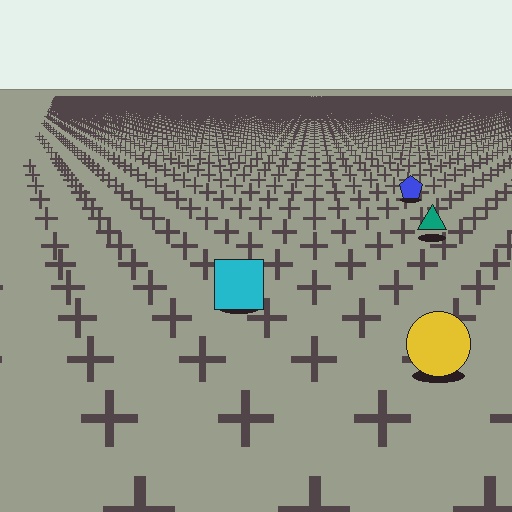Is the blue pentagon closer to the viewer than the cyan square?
No. The cyan square is closer — you can tell from the texture gradient: the ground texture is coarser near it.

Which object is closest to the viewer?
The yellow circle is closest. The texture marks near it are larger and more spread out.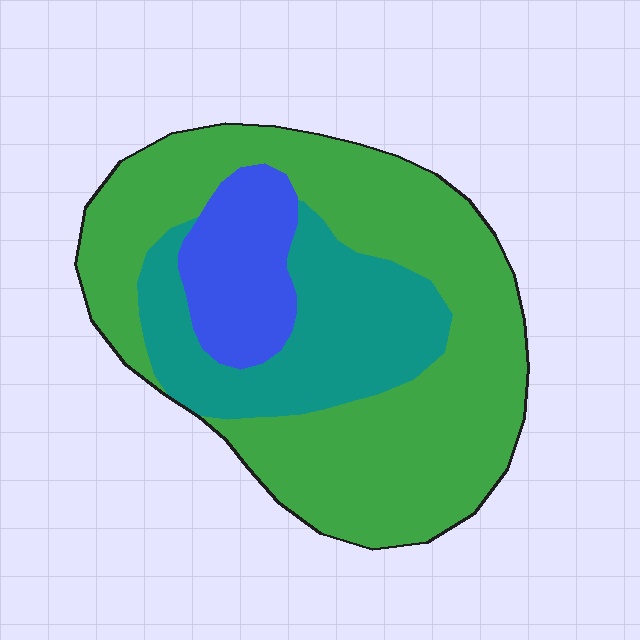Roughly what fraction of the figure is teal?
Teal covers 25% of the figure.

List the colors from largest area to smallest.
From largest to smallest: green, teal, blue.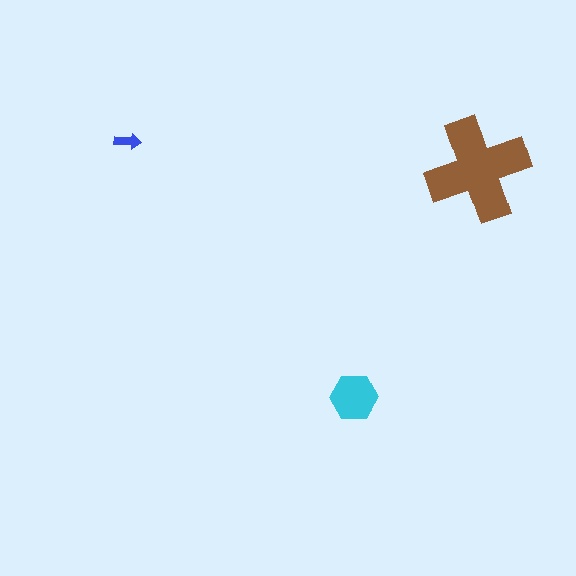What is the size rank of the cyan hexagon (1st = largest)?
2nd.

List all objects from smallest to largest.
The blue arrow, the cyan hexagon, the brown cross.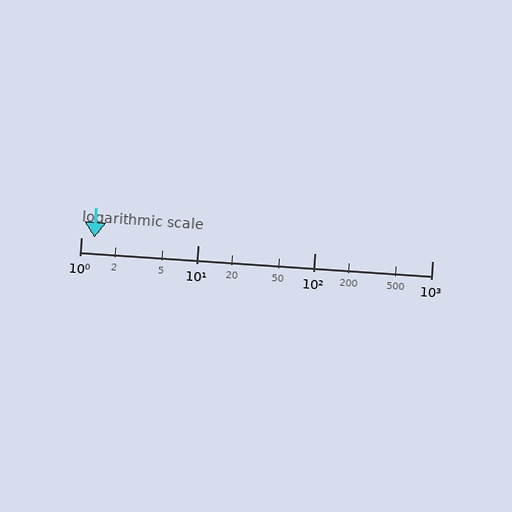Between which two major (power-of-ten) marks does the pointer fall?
The pointer is between 1 and 10.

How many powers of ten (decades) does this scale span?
The scale spans 3 decades, from 1 to 1000.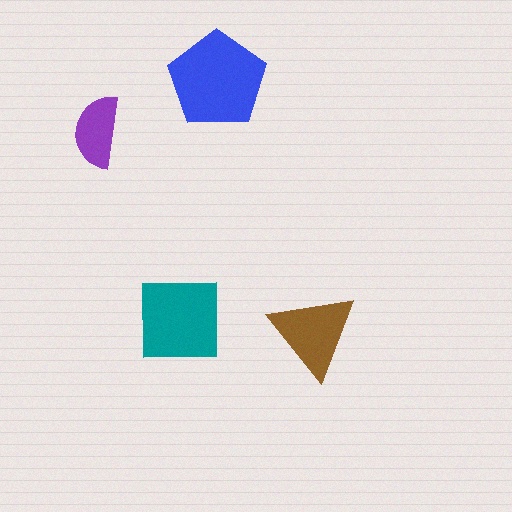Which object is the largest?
The blue pentagon.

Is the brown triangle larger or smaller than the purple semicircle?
Larger.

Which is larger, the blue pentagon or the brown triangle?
The blue pentagon.